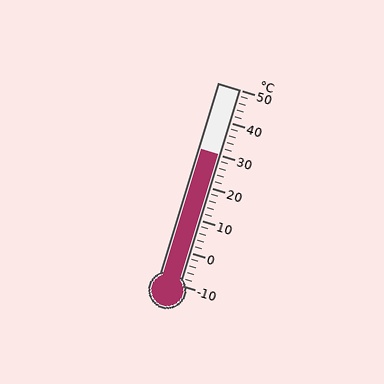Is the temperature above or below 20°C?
The temperature is above 20°C.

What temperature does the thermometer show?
The thermometer shows approximately 30°C.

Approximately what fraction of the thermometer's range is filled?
The thermometer is filled to approximately 65% of its range.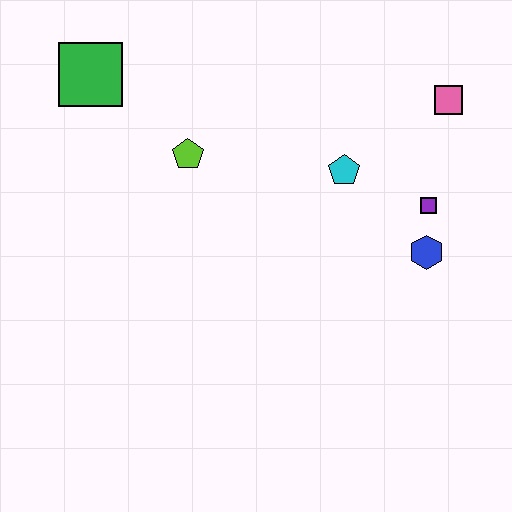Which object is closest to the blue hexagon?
The purple square is closest to the blue hexagon.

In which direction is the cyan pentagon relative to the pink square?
The cyan pentagon is to the left of the pink square.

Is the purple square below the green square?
Yes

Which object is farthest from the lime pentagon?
The pink square is farthest from the lime pentagon.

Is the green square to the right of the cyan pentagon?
No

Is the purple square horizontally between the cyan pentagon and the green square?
No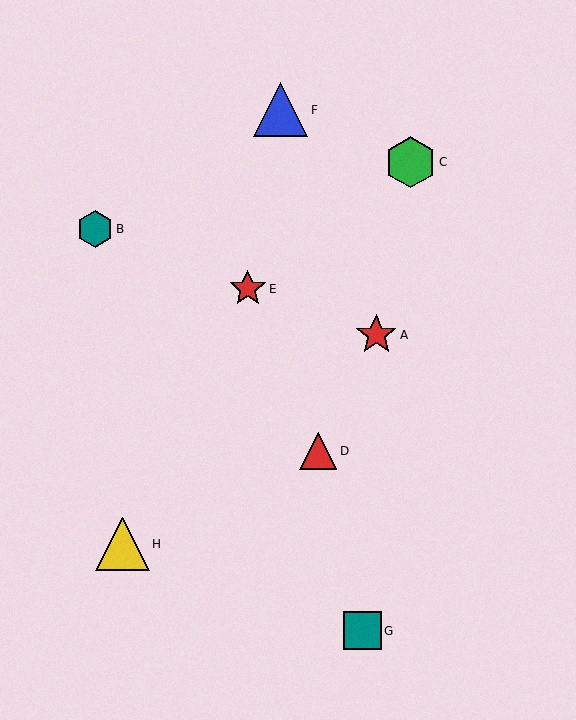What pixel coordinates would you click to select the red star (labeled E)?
Click at (248, 289) to select the red star E.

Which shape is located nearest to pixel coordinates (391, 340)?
The red star (labeled A) at (376, 335) is nearest to that location.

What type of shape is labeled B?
Shape B is a teal hexagon.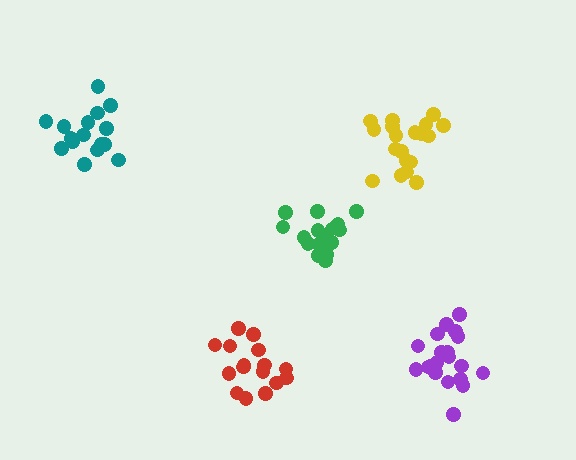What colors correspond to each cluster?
The clusters are colored: purple, red, green, teal, yellow.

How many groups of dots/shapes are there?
There are 5 groups.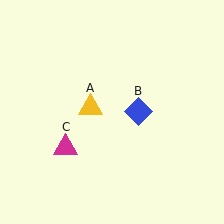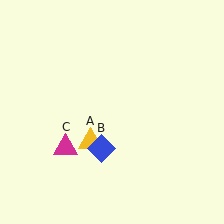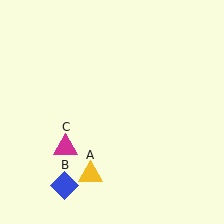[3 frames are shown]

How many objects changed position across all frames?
2 objects changed position: yellow triangle (object A), blue diamond (object B).